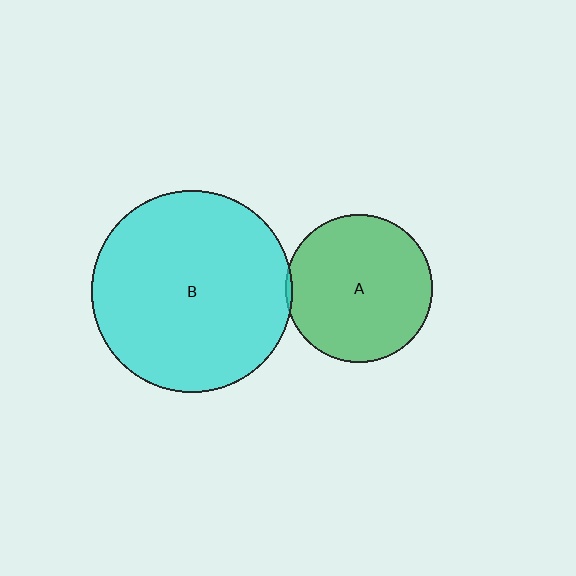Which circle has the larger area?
Circle B (cyan).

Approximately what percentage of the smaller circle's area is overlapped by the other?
Approximately 5%.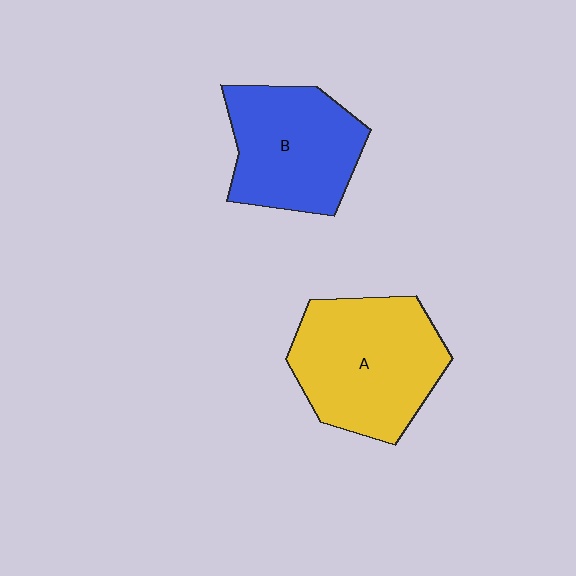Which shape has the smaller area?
Shape B (blue).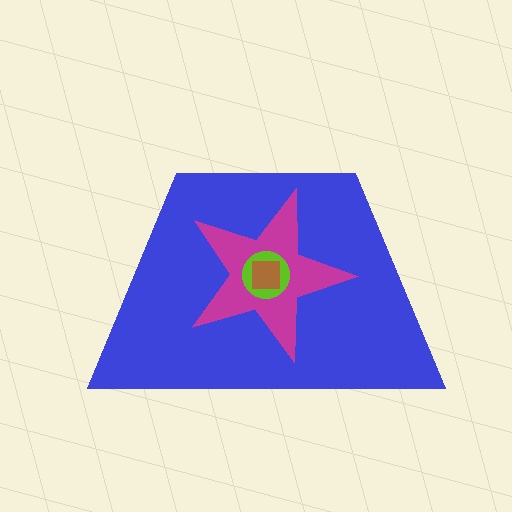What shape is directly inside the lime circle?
The brown square.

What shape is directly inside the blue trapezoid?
The magenta star.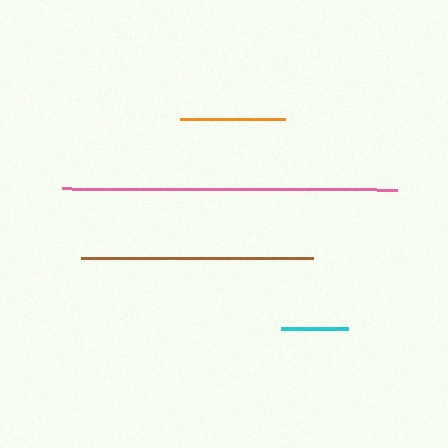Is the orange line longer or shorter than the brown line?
The brown line is longer than the orange line.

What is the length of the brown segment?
The brown segment is approximately 231 pixels long.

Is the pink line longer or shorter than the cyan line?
The pink line is longer than the cyan line.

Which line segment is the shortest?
The cyan line is the shortest at approximately 66 pixels.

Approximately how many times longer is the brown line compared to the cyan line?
The brown line is approximately 3.5 times the length of the cyan line.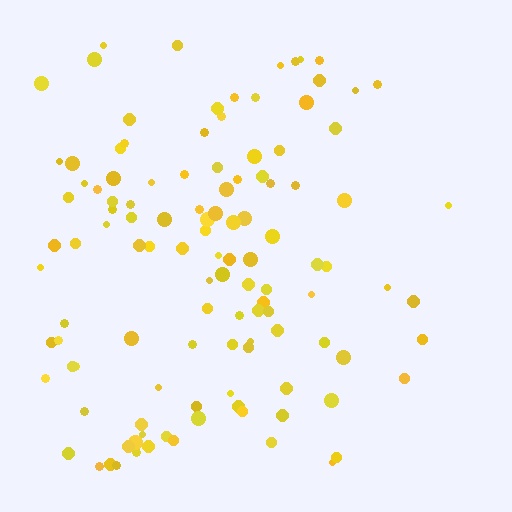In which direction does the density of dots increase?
From right to left, with the left side densest.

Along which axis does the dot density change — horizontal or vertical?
Horizontal.